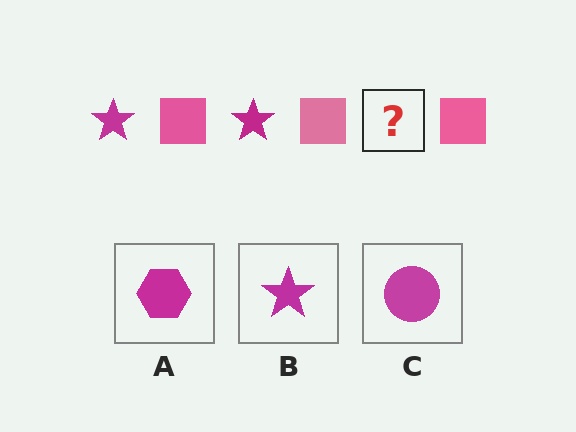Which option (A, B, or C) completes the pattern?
B.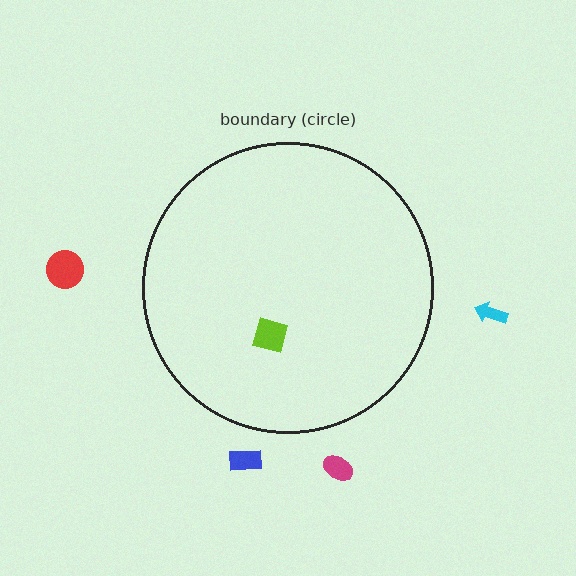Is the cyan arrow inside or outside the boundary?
Outside.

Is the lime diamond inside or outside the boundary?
Inside.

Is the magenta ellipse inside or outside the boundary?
Outside.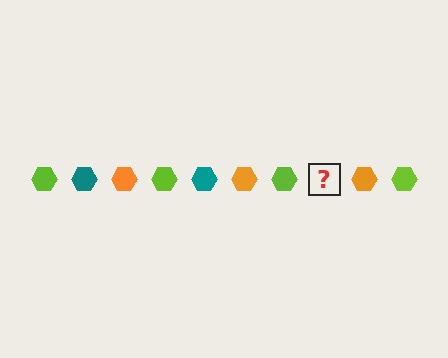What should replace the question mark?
The question mark should be replaced with a teal hexagon.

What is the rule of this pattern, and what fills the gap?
The rule is that the pattern cycles through lime, teal, orange hexagons. The gap should be filled with a teal hexagon.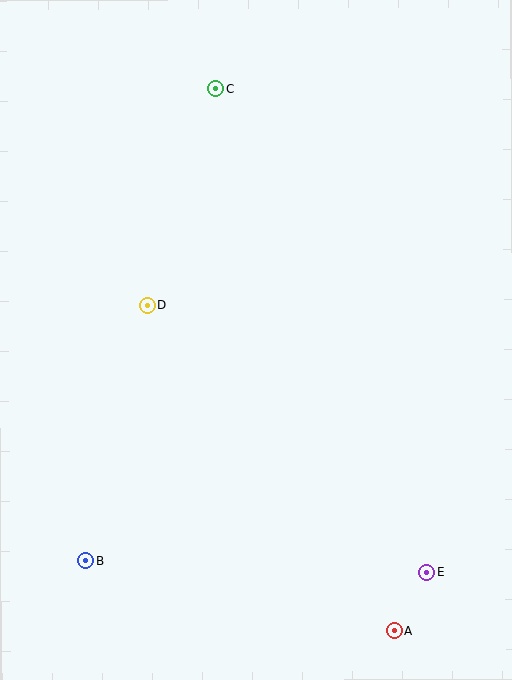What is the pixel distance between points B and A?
The distance between B and A is 316 pixels.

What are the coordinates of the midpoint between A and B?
The midpoint between A and B is at (240, 596).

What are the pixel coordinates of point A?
Point A is at (394, 631).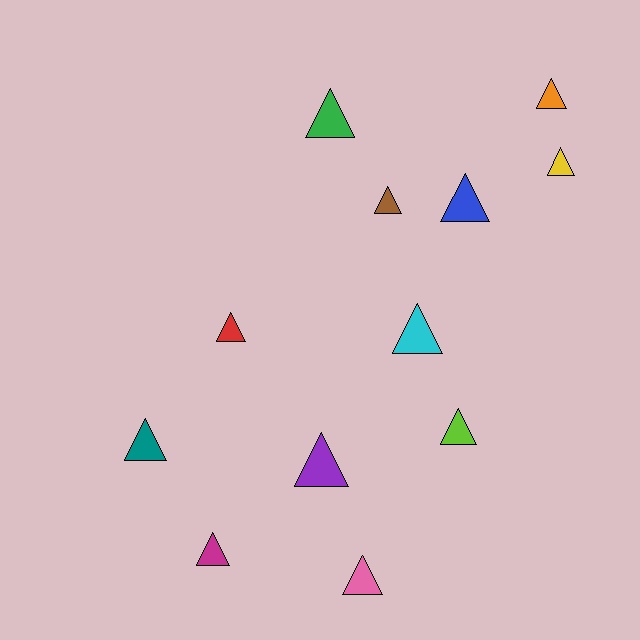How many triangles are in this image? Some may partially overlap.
There are 12 triangles.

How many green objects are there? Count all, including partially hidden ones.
There is 1 green object.